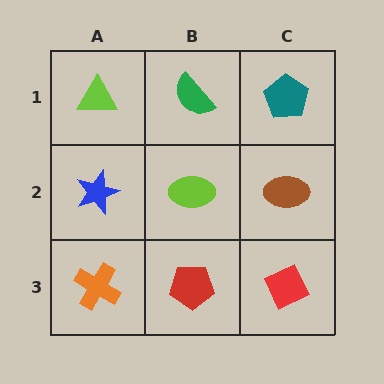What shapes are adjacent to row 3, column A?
A blue star (row 2, column A), a red pentagon (row 3, column B).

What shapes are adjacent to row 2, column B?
A green semicircle (row 1, column B), a red pentagon (row 3, column B), a blue star (row 2, column A), a brown ellipse (row 2, column C).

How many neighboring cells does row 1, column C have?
2.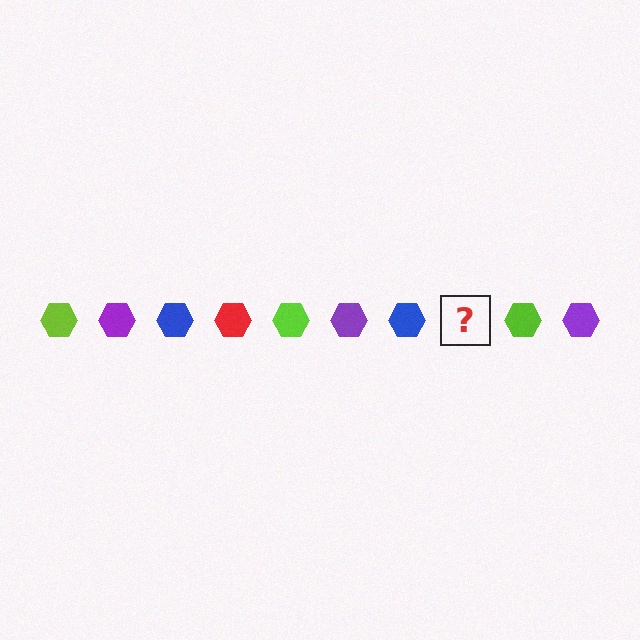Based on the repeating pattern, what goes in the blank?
The blank should be a red hexagon.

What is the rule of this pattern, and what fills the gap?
The rule is that the pattern cycles through lime, purple, blue, red hexagons. The gap should be filled with a red hexagon.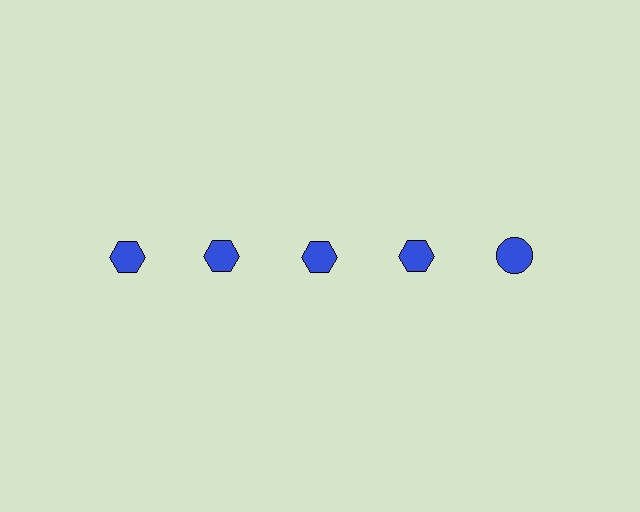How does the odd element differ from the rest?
It has a different shape: circle instead of hexagon.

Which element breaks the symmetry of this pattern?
The blue circle in the top row, rightmost column breaks the symmetry. All other shapes are blue hexagons.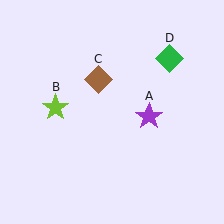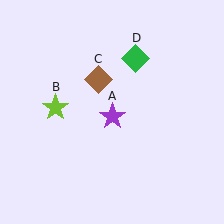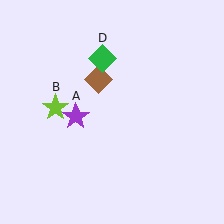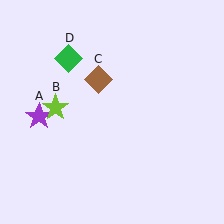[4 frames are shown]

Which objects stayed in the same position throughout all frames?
Lime star (object B) and brown diamond (object C) remained stationary.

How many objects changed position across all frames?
2 objects changed position: purple star (object A), green diamond (object D).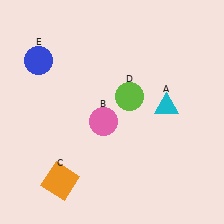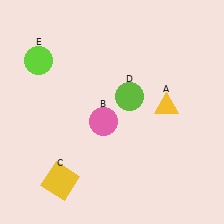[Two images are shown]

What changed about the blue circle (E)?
In Image 1, E is blue. In Image 2, it changed to lime.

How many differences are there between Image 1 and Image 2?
There are 3 differences between the two images.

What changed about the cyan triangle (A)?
In Image 1, A is cyan. In Image 2, it changed to yellow.